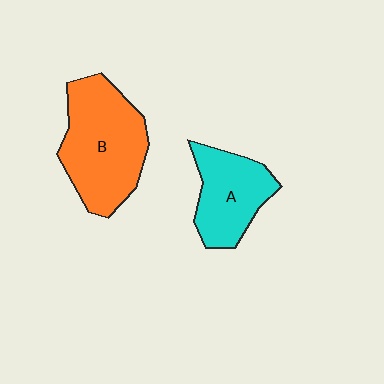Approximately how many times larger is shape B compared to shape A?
Approximately 1.5 times.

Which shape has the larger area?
Shape B (orange).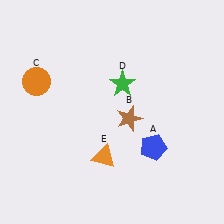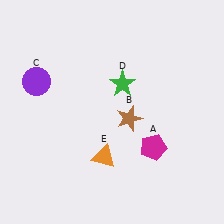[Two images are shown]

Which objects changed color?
A changed from blue to magenta. C changed from orange to purple.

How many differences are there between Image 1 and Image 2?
There are 2 differences between the two images.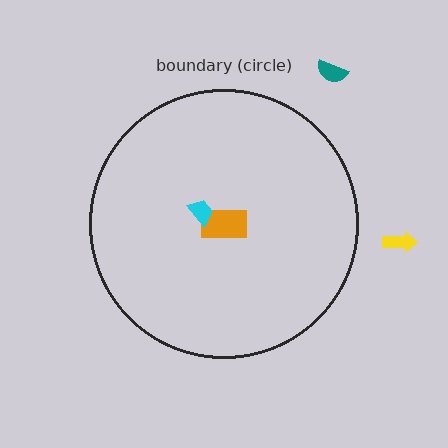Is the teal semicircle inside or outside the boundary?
Outside.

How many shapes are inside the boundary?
2 inside, 2 outside.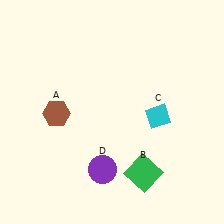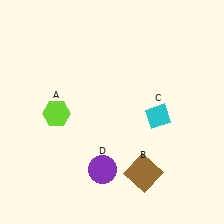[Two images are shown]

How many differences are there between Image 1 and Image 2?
There are 2 differences between the two images.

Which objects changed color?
A changed from brown to lime. B changed from green to brown.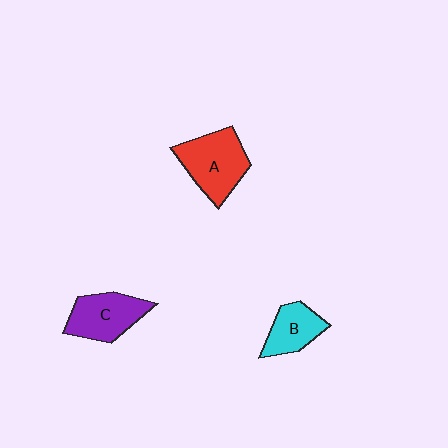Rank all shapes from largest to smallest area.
From largest to smallest: A (red), C (purple), B (cyan).